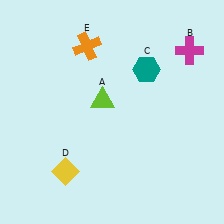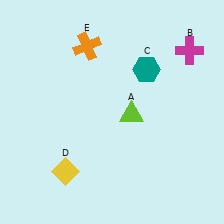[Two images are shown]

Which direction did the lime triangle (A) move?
The lime triangle (A) moved right.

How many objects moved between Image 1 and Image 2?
1 object moved between the two images.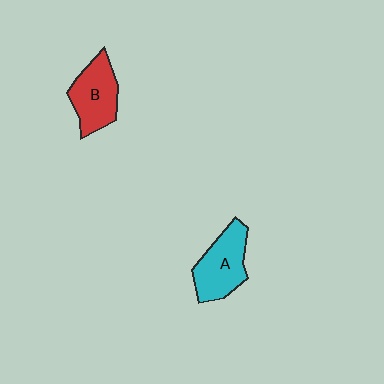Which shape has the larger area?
Shape A (cyan).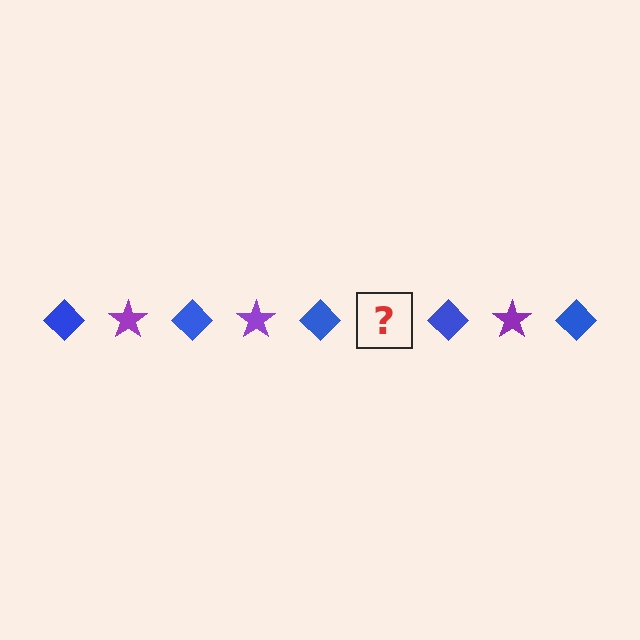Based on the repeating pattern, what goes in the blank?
The blank should be a purple star.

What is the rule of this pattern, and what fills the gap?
The rule is that the pattern alternates between blue diamond and purple star. The gap should be filled with a purple star.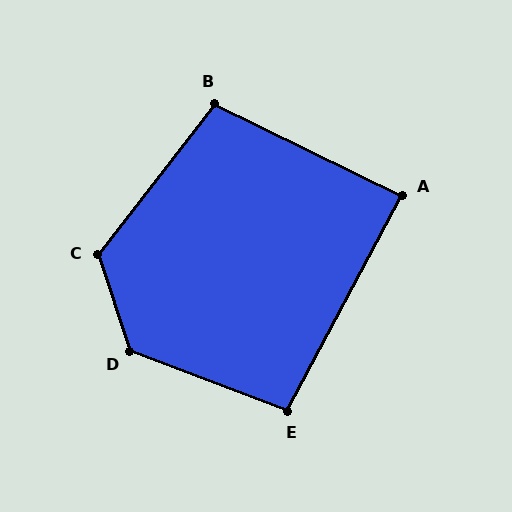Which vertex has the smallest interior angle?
A, at approximately 88 degrees.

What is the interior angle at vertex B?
Approximately 102 degrees (obtuse).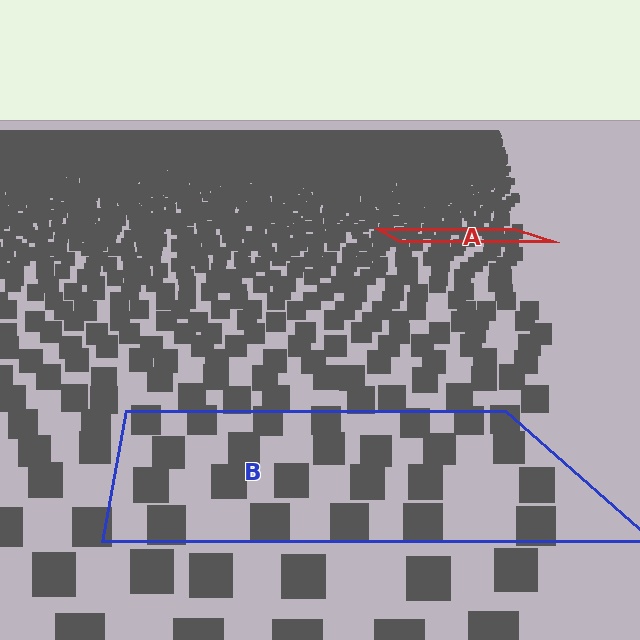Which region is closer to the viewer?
Region B is closer. The texture elements there are larger and more spread out.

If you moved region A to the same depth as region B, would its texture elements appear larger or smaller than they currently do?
They would appear larger. At a closer depth, the same texture elements are projected at a bigger on-screen size.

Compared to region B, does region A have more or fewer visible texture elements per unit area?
Region A has more texture elements per unit area — they are packed more densely because it is farther away.